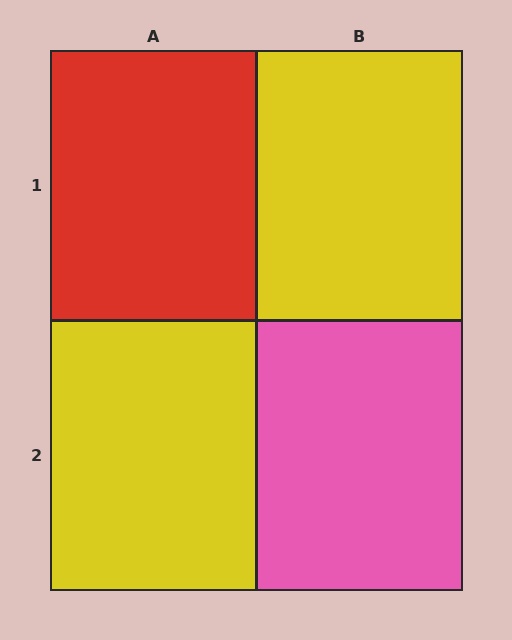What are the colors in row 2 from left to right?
Yellow, pink.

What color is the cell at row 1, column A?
Red.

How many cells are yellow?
2 cells are yellow.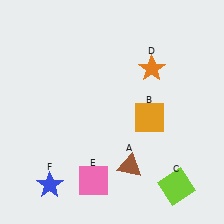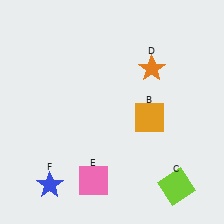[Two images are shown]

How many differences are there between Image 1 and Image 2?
There is 1 difference between the two images.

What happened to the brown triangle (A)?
The brown triangle (A) was removed in Image 2. It was in the bottom-right area of Image 1.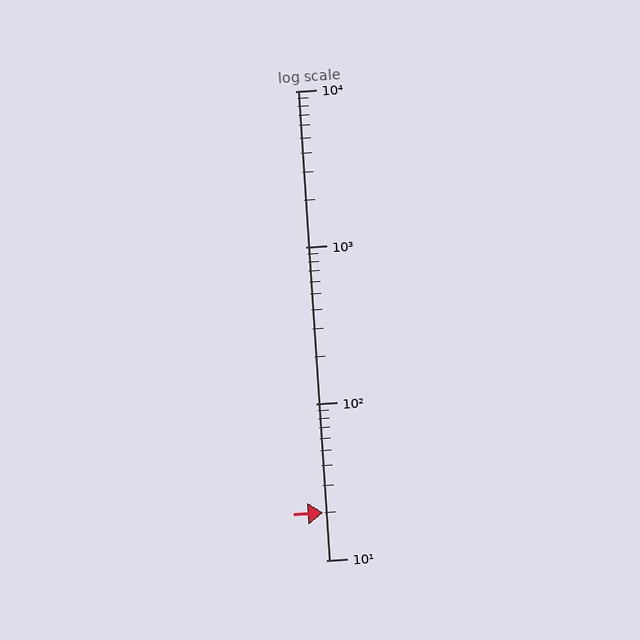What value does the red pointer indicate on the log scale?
The pointer indicates approximately 20.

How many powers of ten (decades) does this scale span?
The scale spans 3 decades, from 10 to 10000.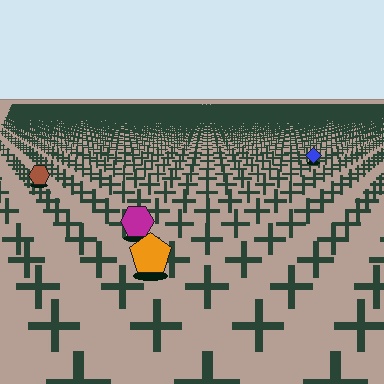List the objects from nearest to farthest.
From nearest to farthest: the orange pentagon, the magenta hexagon, the brown hexagon, the blue diamond.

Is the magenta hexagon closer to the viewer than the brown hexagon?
Yes. The magenta hexagon is closer — you can tell from the texture gradient: the ground texture is coarser near it.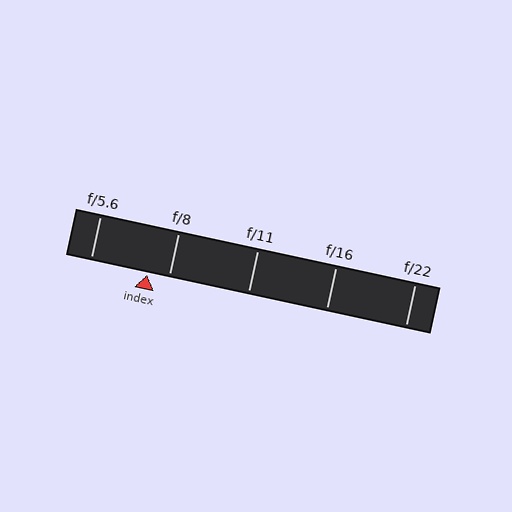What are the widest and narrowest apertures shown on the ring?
The widest aperture shown is f/5.6 and the narrowest is f/22.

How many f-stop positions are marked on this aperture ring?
There are 5 f-stop positions marked.